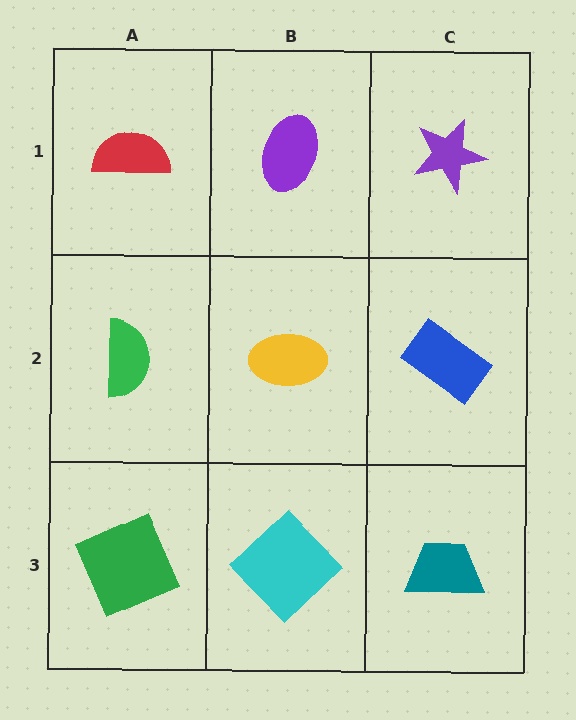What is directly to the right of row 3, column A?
A cyan diamond.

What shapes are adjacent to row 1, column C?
A blue rectangle (row 2, column C), a purple ellipse (row 1, column B).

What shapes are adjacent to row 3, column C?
A blue rectangle (row 2, column C), a cyan diamond (row 3, column B).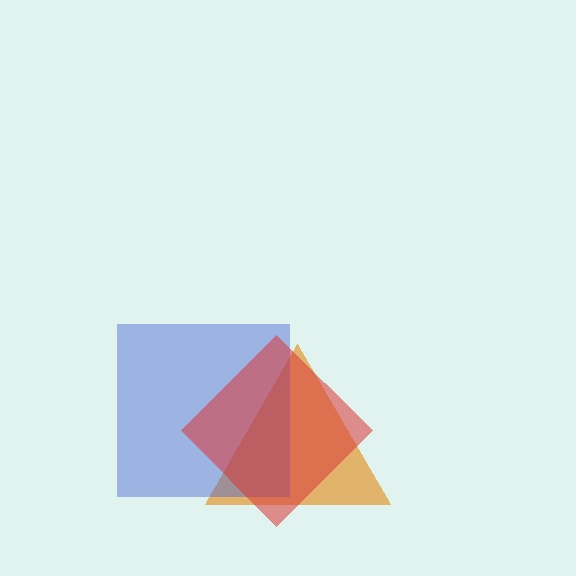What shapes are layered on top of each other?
The layered shapes are: an orange triangle, a blue square, a red diamond.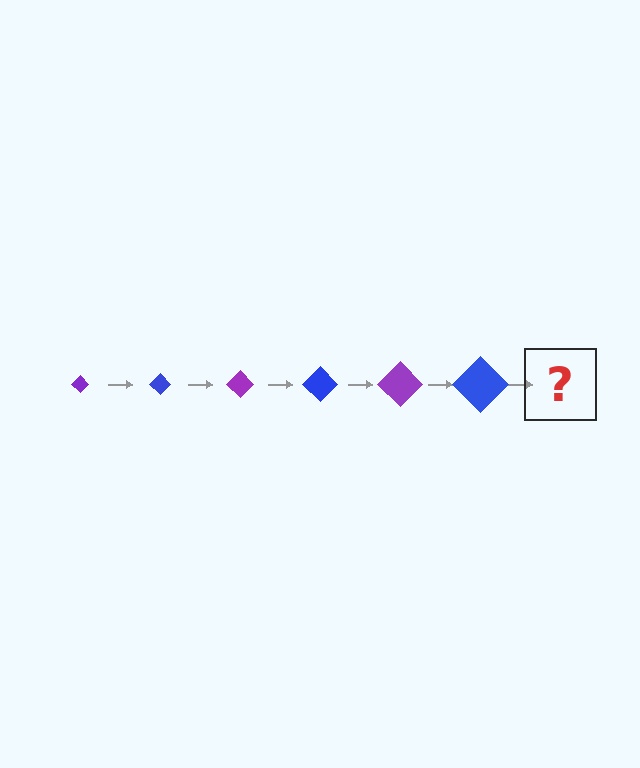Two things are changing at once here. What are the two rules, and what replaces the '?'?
The two rules are that the diamond grows larger each step and the color cycles through purple and blue. The '?' should be a purple diamond, larger than the previous one.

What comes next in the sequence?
The next element should be a purple diamond, larger than the previous one.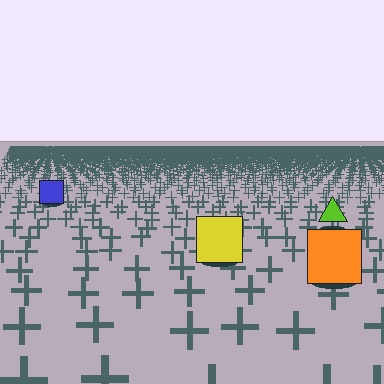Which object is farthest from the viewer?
The blue square is farthest from the viewer. It appears smaller and the ground texture around it is denser.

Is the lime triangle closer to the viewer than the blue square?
Yes. The lime triangle is closer — you can tell from the texture gradient: the ground texture is coarser near it.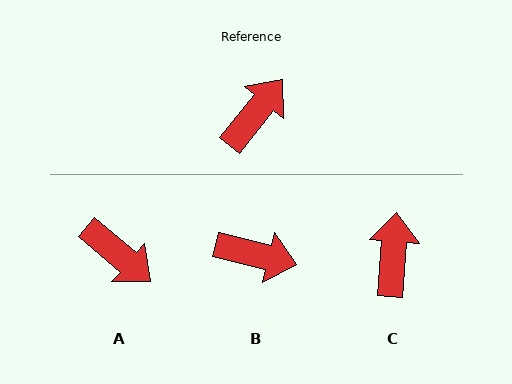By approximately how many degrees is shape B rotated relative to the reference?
Approximately 65 degrees clockwise.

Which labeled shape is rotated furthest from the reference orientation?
A, about 91 degrees away.